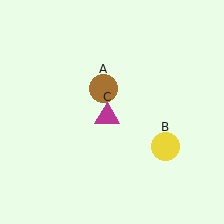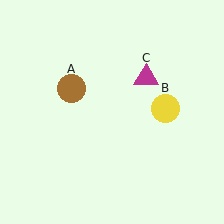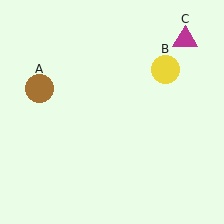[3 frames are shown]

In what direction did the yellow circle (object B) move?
The yellow circle (object B) moved up.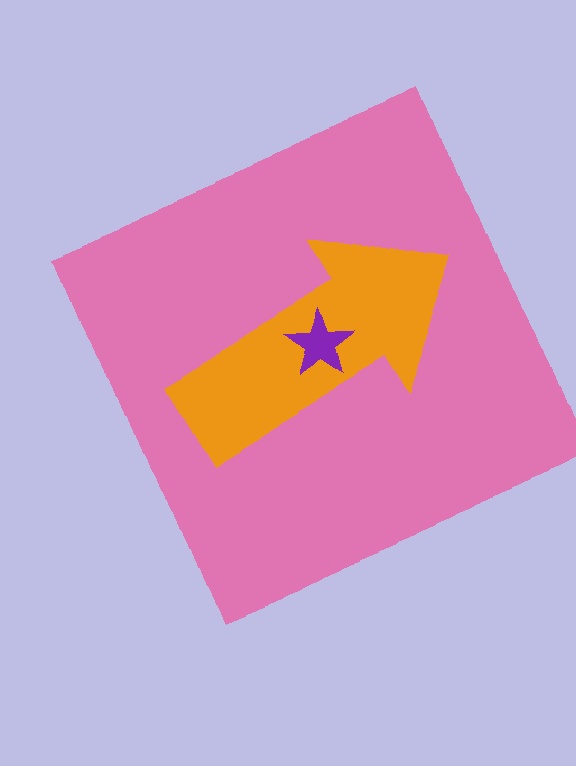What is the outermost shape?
The pink square.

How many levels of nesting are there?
3.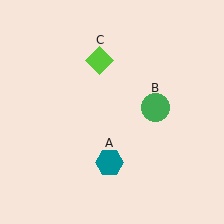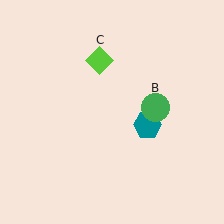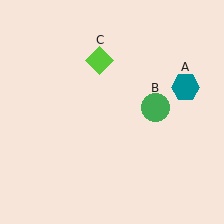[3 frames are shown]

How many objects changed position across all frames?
1 object changed position: teal hexagon (object A).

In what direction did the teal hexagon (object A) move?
The teal hexagon (object A) moved up and to the right.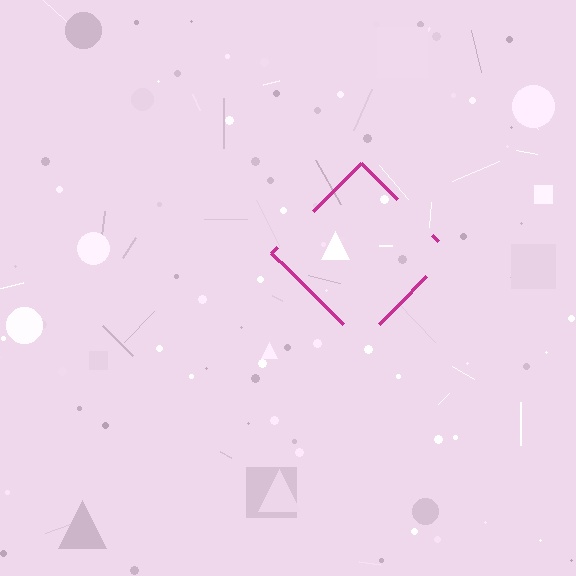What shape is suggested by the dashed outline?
The dashed outline suggests a diamond.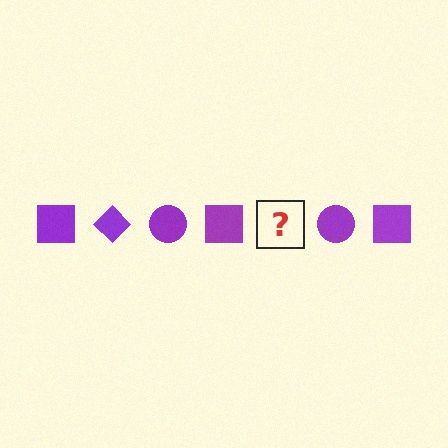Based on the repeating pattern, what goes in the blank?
The blank should be a purple diamond.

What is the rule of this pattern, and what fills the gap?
The rule is that the pattern cycles through square, diamond, circle shapes in purple. The gap should be filled with a purple diamond.